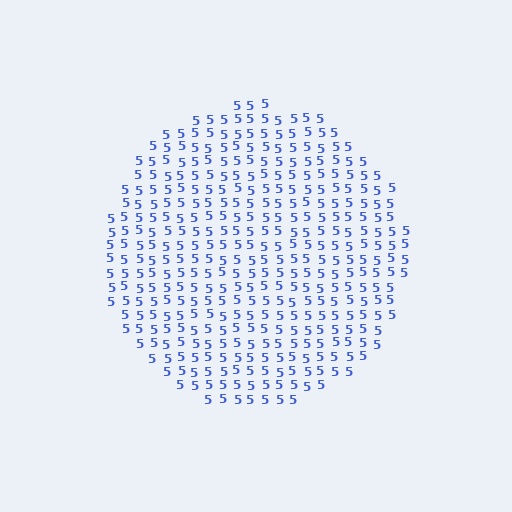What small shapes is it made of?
It is made of small digit 5's.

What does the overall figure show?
The overall figure shows a circle.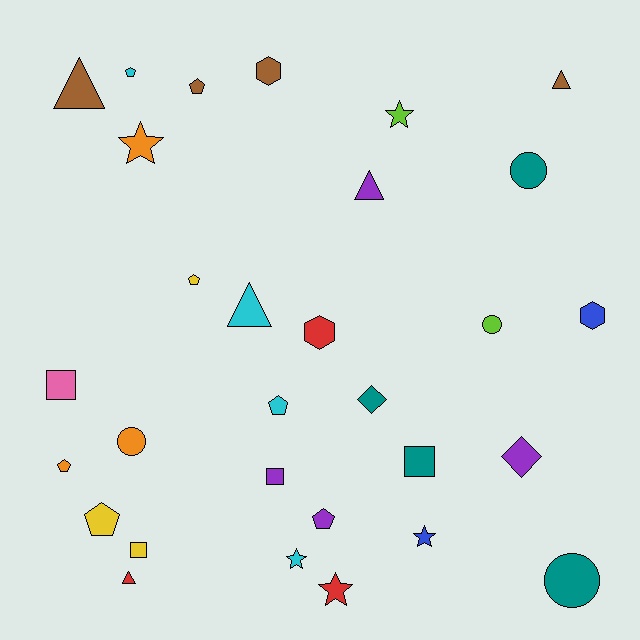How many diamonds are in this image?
There are 2 diamonds.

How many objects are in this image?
There are 30 objects.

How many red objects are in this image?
There are 3 red objects.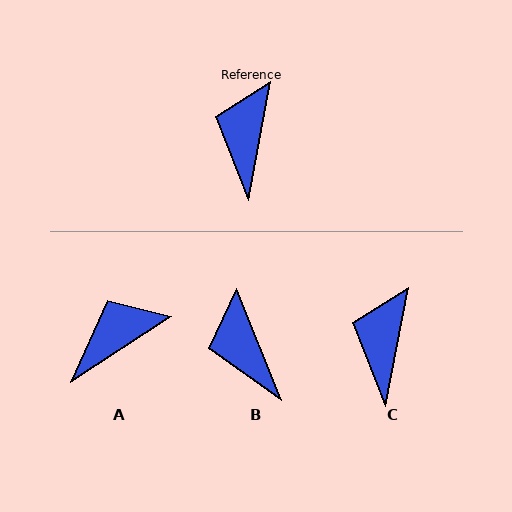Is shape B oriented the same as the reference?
No, it is off by about 32 degrees.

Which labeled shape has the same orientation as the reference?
C.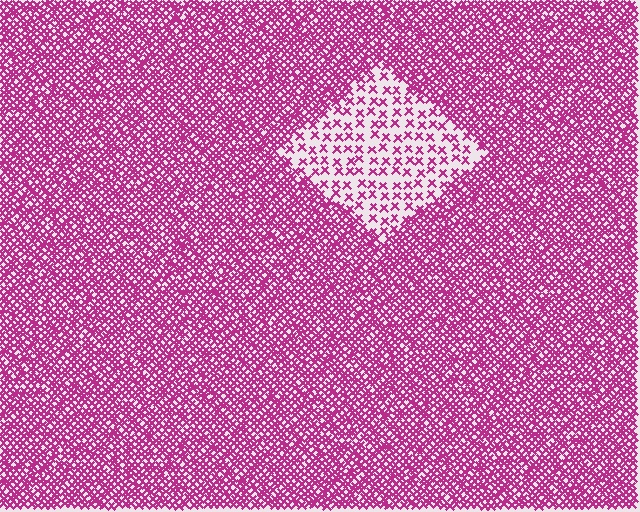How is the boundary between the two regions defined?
The boundary is defined by a change in element density (approximately 3.1x ratio). All elements are the same color, size, and shape.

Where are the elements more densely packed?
The elements are more densely packed outside the diamond boundary.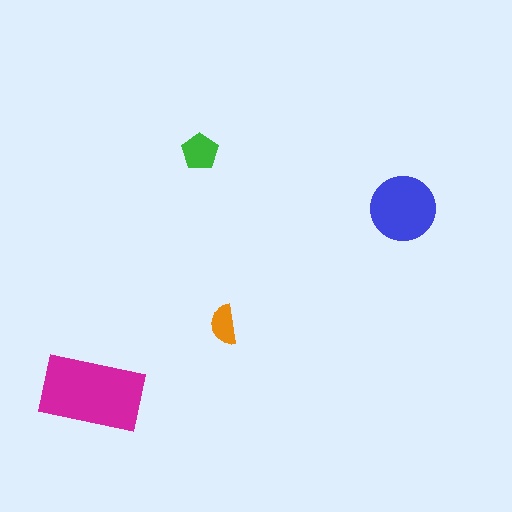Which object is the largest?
The magenta rectangle.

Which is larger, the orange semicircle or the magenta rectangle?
The magenta rectangle.